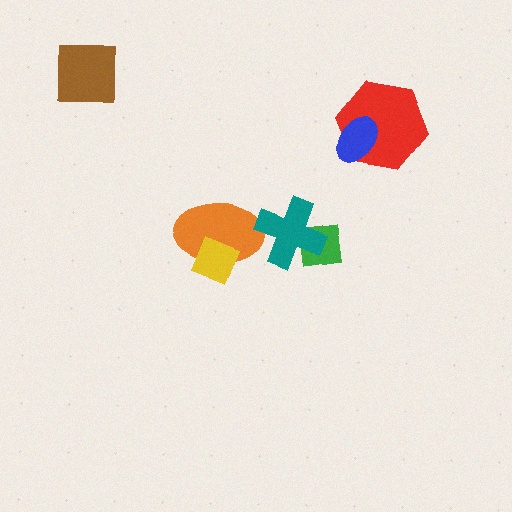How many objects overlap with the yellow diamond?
1 object overlaps with the yellow diamond.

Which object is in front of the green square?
The teal cross is in front of the green square.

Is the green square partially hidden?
Yes, it is partially covered by another shape.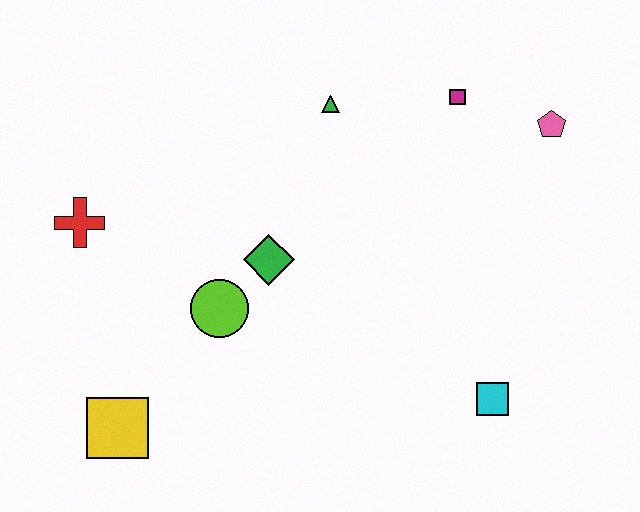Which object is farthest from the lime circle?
The pink pentagon is farthest from the lime circle.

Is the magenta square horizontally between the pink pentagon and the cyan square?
No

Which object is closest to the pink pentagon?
The magenta square is closest to the pink pentagon.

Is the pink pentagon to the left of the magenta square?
No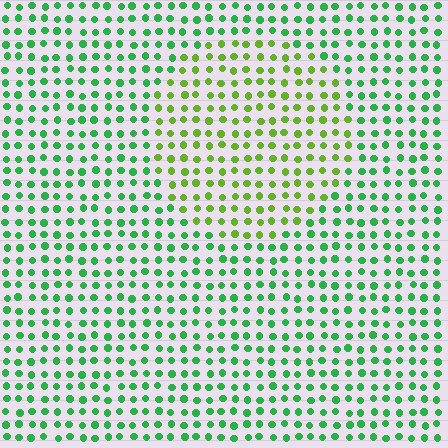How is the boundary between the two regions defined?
The boundary is defined purely by a slight shift in hue (about 39 degrees). Spacing, size, and orientation are identical on both sides.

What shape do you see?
I see a circle.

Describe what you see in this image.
The image is filled with small green elements in a uniform arrangement. A circle-shaped region is visible where the elements are tinted to a slightly different hue, forming a subtle color boundary.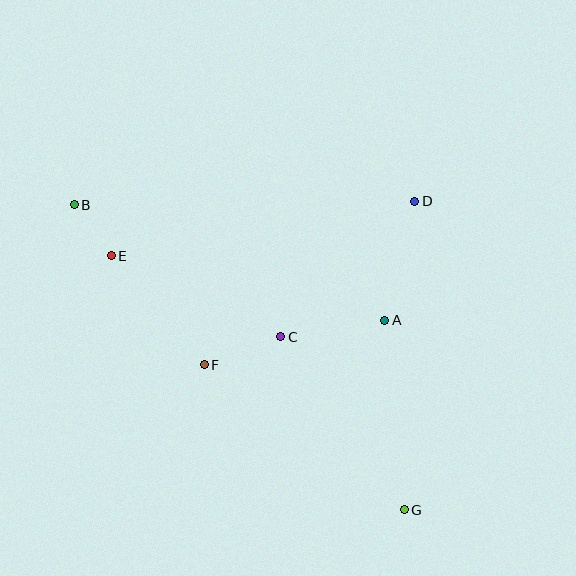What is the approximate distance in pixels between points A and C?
The distance between A and C is approximately 105 pixels.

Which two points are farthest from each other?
Points B and G are farthest from each other.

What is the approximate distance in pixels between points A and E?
The distance between A and E is approximately 281 pixels.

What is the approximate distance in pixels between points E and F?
The distance between E and F is approximately 144 pixels.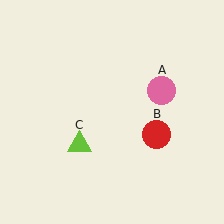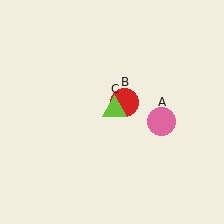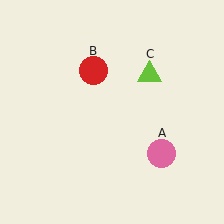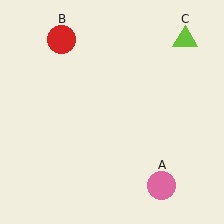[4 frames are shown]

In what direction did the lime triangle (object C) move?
The lime triangle (object C) moved up and to the right.